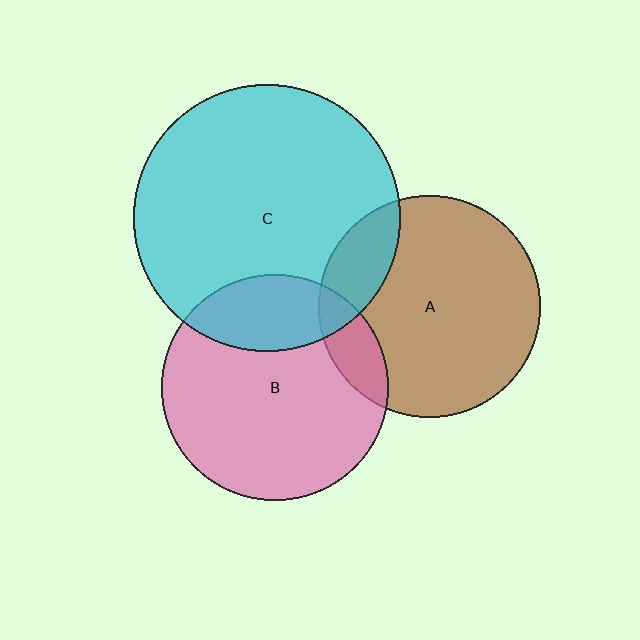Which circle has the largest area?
Circle C (cyan).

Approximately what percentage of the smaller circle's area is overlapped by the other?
Approximately 25%.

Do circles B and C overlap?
Yes.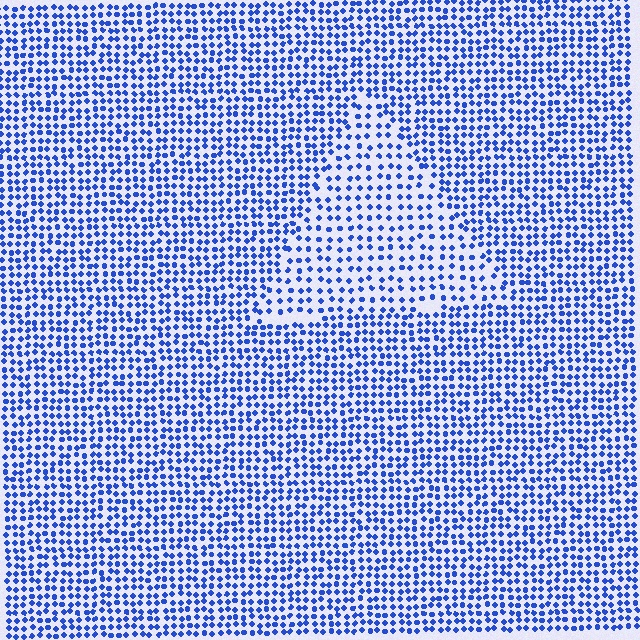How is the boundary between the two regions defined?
The boundary is defined by a change in element density (approximately 1.7x ratio). All elements are the same color, size, and shape.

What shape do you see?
I see a triangle.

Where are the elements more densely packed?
The elements are more densely packed outside the triangle boundary.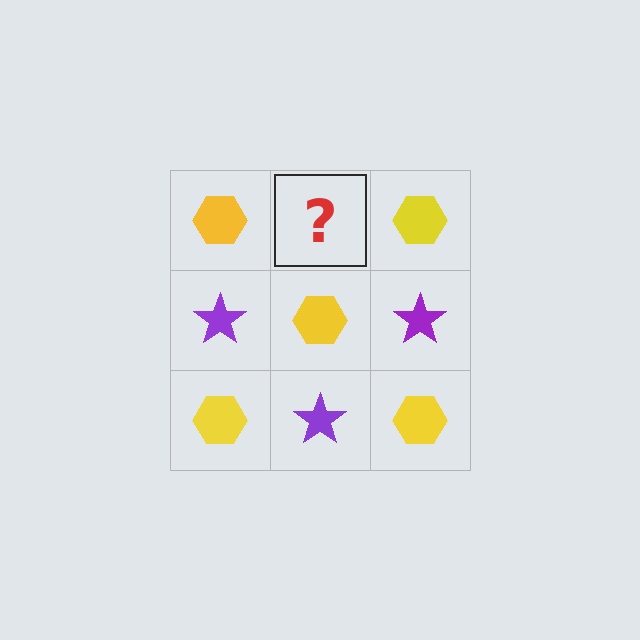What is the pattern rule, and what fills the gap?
The rule is that it alternates yellow hexagon and purple star in a checkerboard pattern. The gap should be filled with a purple star.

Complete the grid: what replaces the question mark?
The question mark should be replaced with a purple star.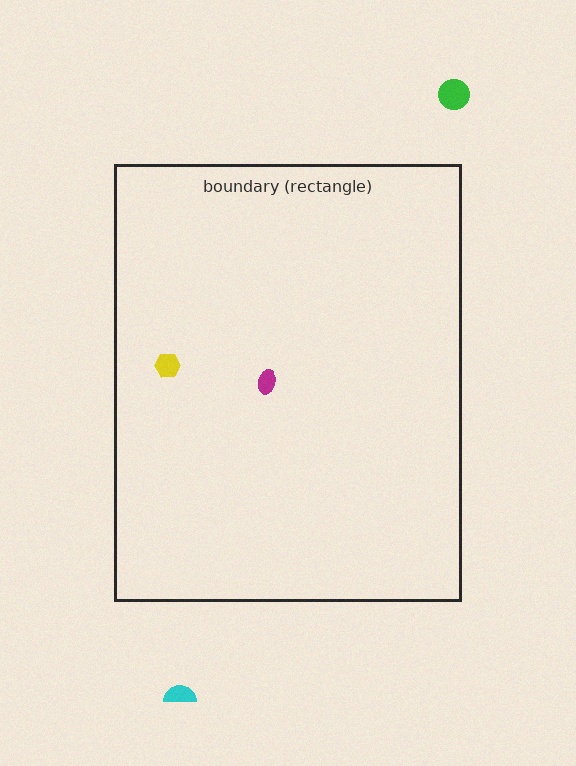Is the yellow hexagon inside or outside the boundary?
Inside.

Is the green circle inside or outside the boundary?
Outside.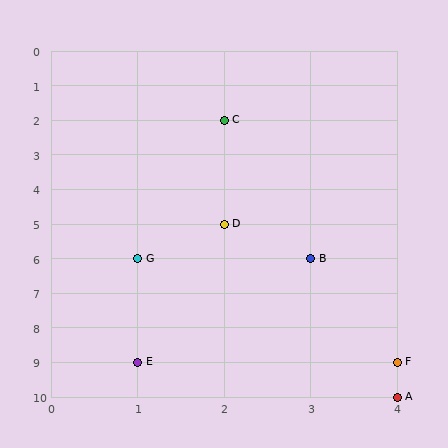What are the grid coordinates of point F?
Point F is at grid coordinates (4, 9).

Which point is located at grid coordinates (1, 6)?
Point G is at (1, 6).